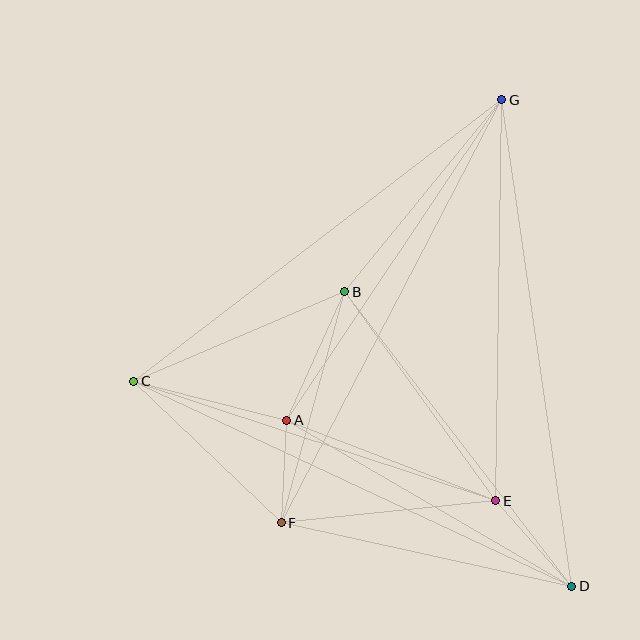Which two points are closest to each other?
Points A and F are closest to each other.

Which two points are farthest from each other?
Points D and G are farthest from each other.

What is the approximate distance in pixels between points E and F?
The distance between E and F is approximately 215 pixels.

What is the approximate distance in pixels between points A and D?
The distance between A and D is approximately 330 pixels.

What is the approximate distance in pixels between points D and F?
The distance between D and F is approximately 297 pixels.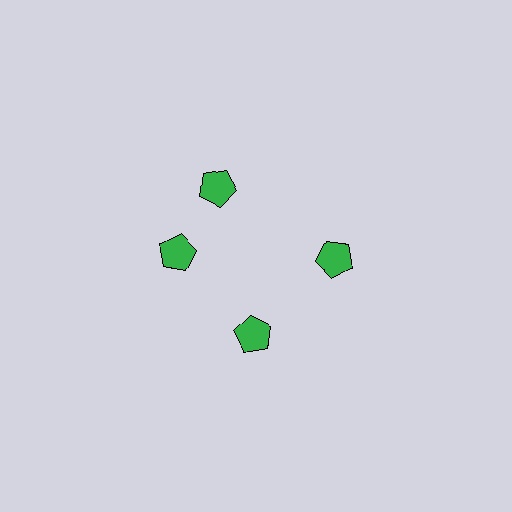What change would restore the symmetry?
The symmetry would be restored by rotating it back into even spacing with its neighbors so that all 4 pentagons sit at equal angles and equal distance from the center.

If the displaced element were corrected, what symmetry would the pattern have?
It would have 4-fold rotational symmetry — the pattern would map onto itself every 90 degrees.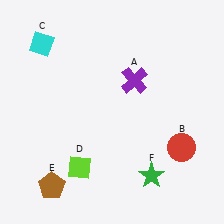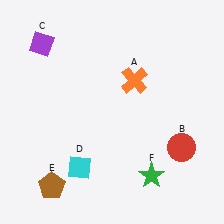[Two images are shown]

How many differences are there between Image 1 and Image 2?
There are 3 differences between the two images.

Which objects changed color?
A changed from purple to orange. C changed from cyan to purple. D changed from lime to cyan.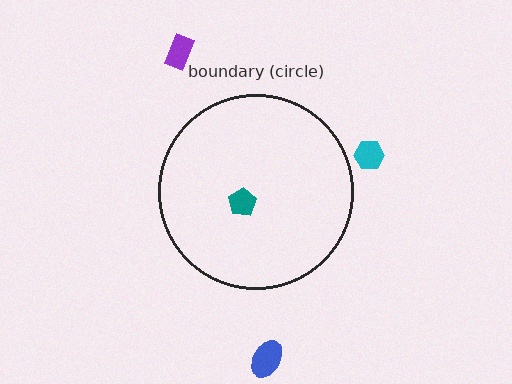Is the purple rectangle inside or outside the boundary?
Outside.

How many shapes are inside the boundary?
1 inside, 3 outside.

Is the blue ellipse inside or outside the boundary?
Outside.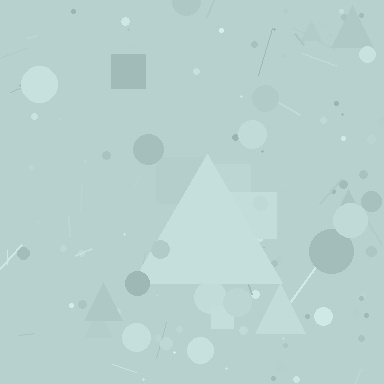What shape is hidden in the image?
A triangle is hidden in the image.